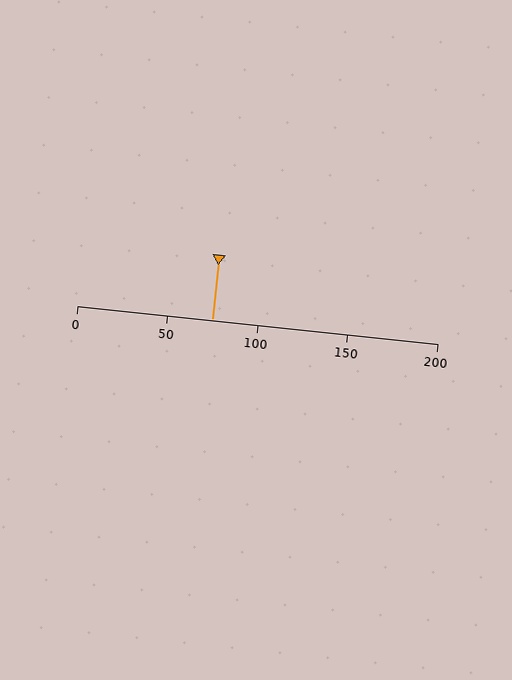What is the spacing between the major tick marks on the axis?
The major ticks are spaced 50 apart.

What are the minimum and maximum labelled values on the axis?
The axis runs from 0 to 200.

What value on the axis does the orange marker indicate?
The marker indicates approximately 75.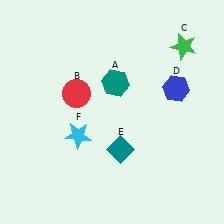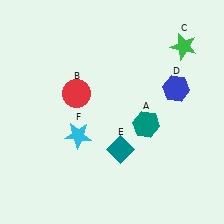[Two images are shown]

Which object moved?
The teal hexagon (A) moved down.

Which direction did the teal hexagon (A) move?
The teal hexagon (A) moved down.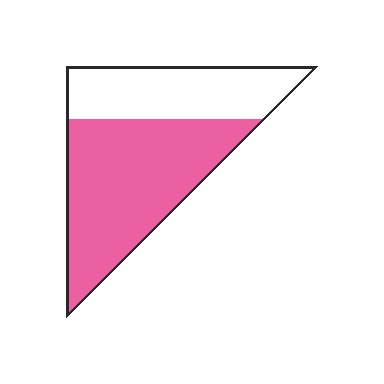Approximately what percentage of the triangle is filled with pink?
Approximately 60%.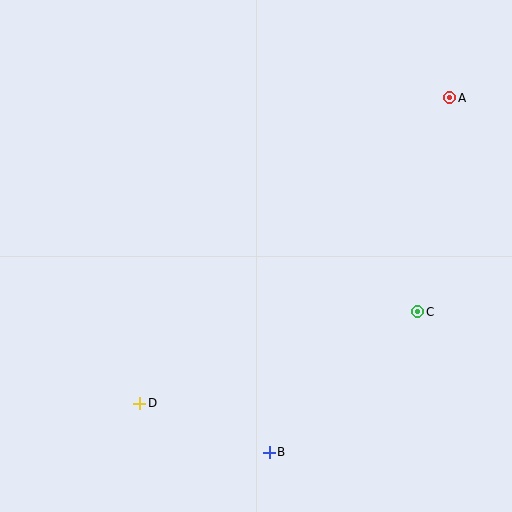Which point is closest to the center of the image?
Point C at (418, 312) is closest to the center.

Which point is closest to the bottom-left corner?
Point D is closest to the bottom-left corner.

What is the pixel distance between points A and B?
The distance between A and B is 397 pixels.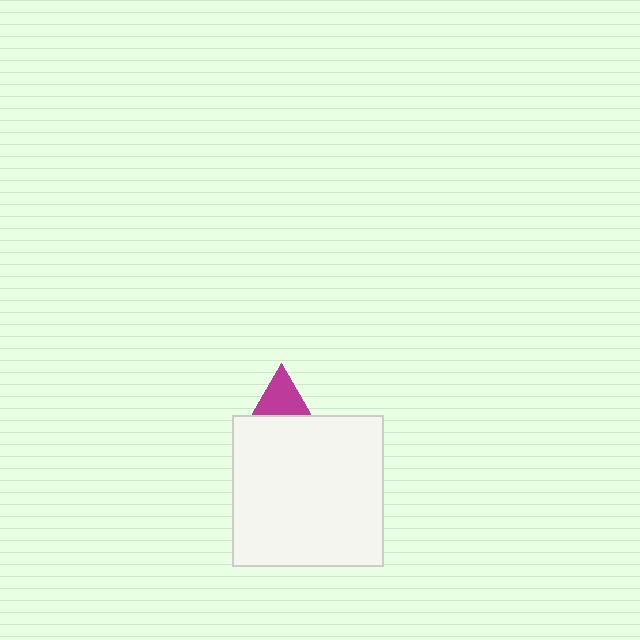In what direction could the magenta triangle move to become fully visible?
The magenta triangle could move up. That would shift it out from behind the white square entirely.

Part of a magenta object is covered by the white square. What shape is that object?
It is a triangle.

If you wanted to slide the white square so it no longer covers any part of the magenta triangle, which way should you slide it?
Slide it down — that is the most direct way to separate the two shapes.